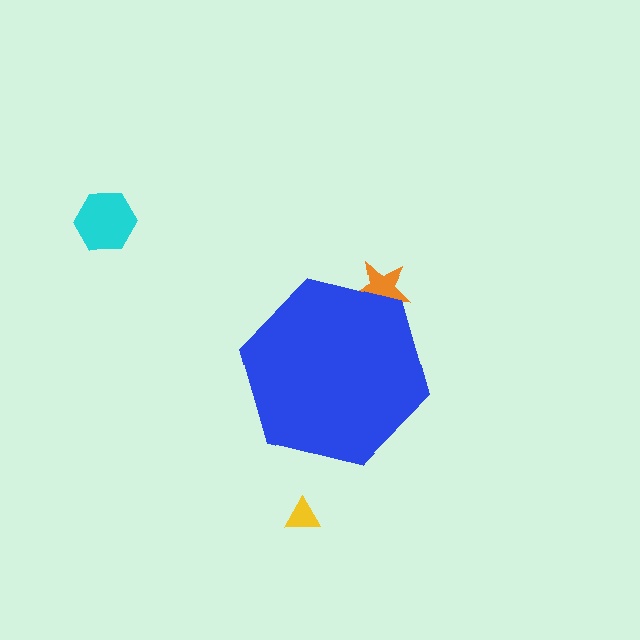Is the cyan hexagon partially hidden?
No, the cyan hexagon is fully visible.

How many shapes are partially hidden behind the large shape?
1 shape is partially hidden.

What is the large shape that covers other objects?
A blue hexagon.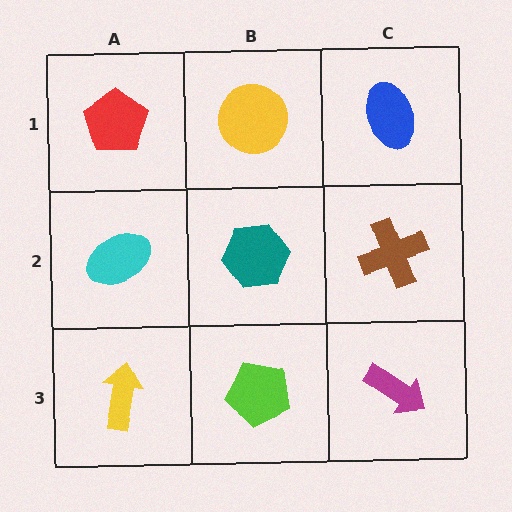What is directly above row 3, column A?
A cyan ellipse.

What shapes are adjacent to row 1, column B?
A teal hexagon (row 2, column B), a red pentagon (row 1, column A), a blue ellipse (row 1, column C).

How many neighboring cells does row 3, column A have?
2.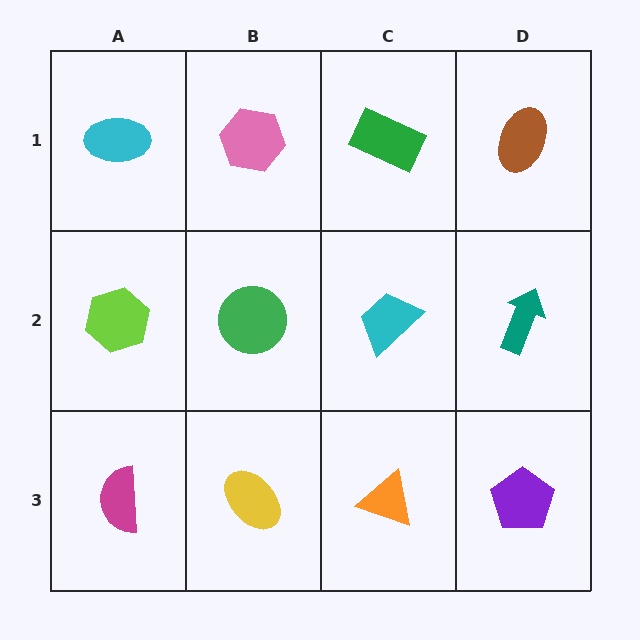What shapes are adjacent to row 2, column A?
A cyan ellipse (row 1, column A), a magenta semicircle (row 3, column A), a green circle (row 2, column B).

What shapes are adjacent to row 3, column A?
A lime hexagon (row 2, column A), a yellow ellipse (row 3, column B).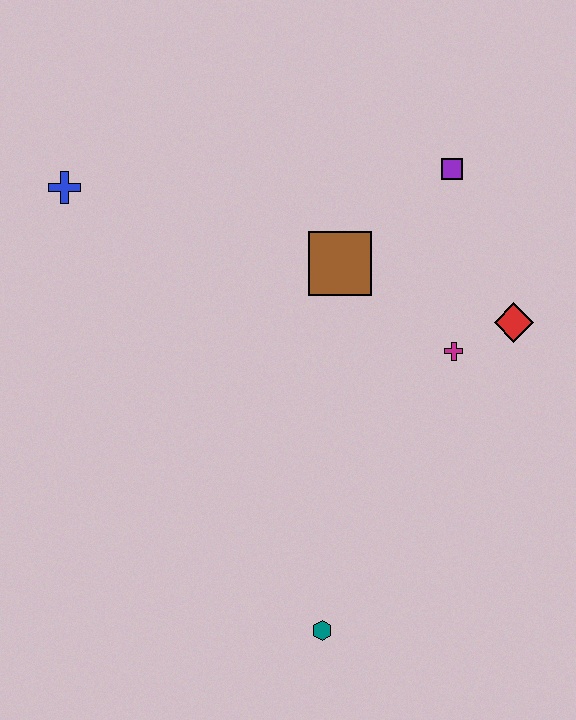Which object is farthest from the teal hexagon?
The blue cross is farthest from the teal hexagon.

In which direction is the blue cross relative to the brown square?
The blue cross is to the left of the brown square.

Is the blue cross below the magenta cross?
No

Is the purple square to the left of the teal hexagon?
No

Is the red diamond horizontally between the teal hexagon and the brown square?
No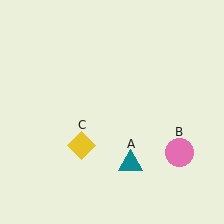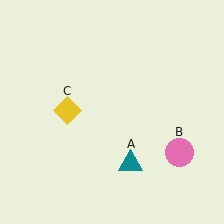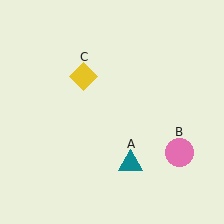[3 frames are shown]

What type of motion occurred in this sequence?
The yellow diamond (object C) rotated clockwise around the center of the scene.